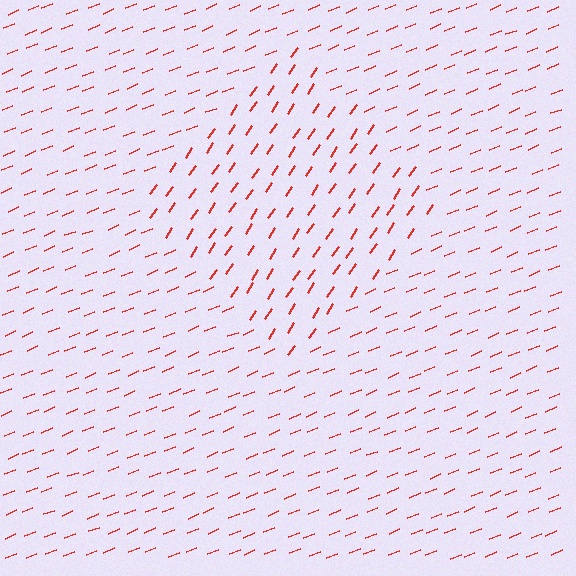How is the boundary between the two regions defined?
The boundary is defined purely by a change in line orientation (approximately 33 degrees difference). All lines are the same color and thickness.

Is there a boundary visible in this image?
Yes, there is a texture boundary formed by a change in line orientation.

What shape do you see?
I see a diamond.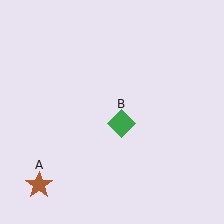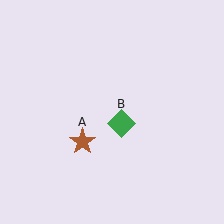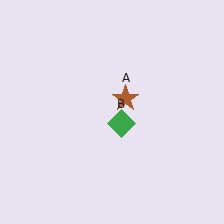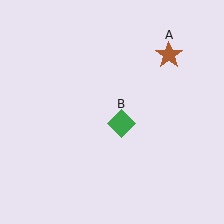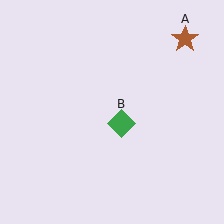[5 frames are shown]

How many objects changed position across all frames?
1 object changed position: brown star (object A).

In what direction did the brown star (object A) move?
The brown star (object A) moved up and to the right.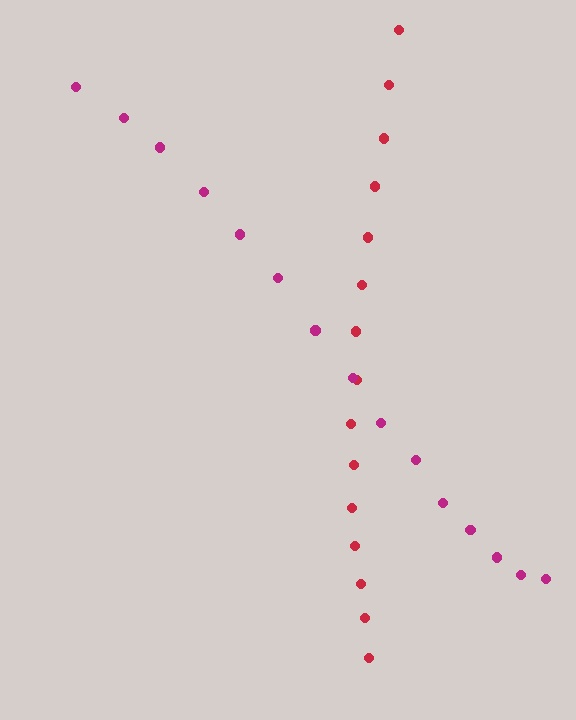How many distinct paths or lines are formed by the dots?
There are 2 distinct paths.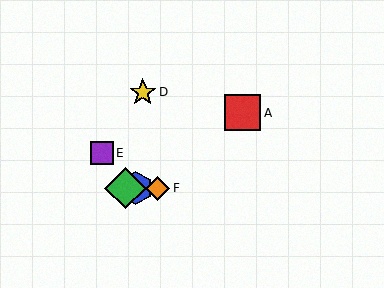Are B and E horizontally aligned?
No, B is at y≈188 and E is at y≈153.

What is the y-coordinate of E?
Object E is at y≈153.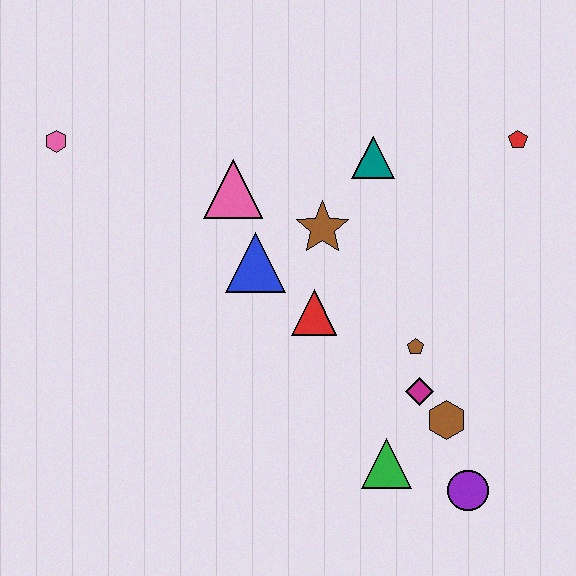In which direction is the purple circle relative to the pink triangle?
The purple circle is below the pink triangle.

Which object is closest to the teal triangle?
The brown star is closest to the teal triangle.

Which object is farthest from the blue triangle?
The purple circle is farthest from the blue triangle.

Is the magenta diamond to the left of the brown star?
No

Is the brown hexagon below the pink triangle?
Yes